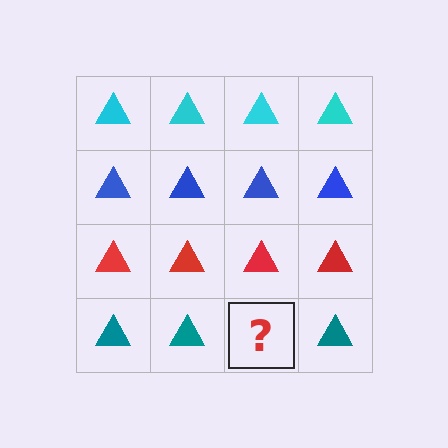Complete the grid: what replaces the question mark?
The question mark should be replaced with a teal triangle.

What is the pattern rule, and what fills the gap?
The rule is that each row has a consistent color. The gap should be filled with a teal triangle.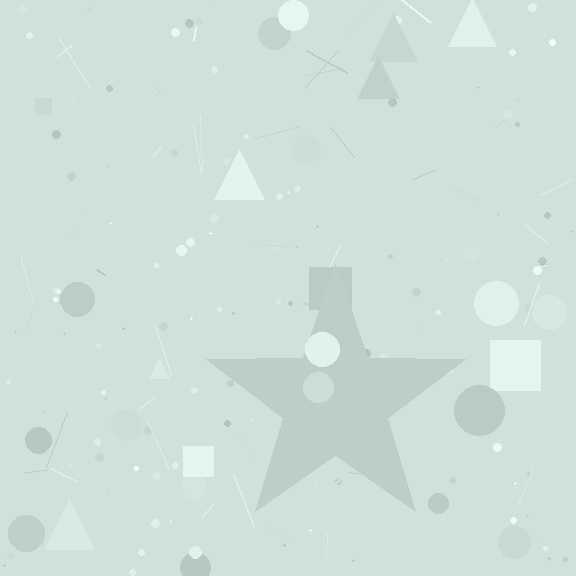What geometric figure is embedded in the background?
A star is embedded in the background.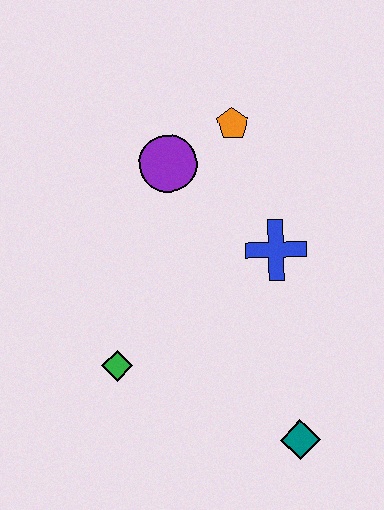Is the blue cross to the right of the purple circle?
Yes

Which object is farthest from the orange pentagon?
The teal diamond is farthest from the orange pentagon.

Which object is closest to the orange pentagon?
The purple circle is closest to the orange pentagon.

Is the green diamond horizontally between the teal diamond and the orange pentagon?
No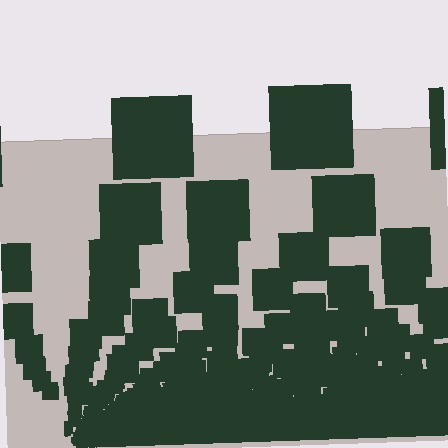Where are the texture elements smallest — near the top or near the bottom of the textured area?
Near the bottom.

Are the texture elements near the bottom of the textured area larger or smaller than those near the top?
Smaller. The gradient is inverted — elements near the bottom are smaller and denser.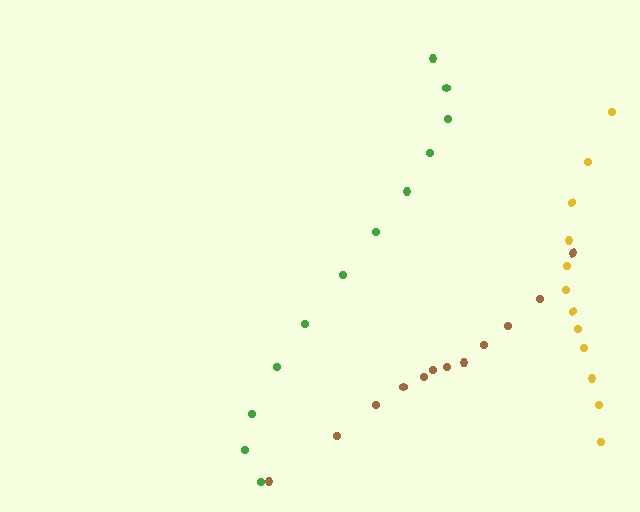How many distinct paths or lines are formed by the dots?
There are 3 distinct paths.